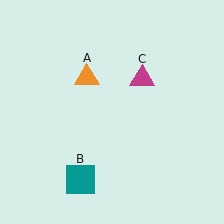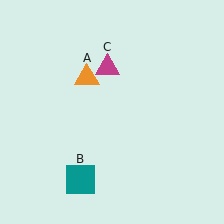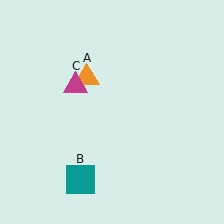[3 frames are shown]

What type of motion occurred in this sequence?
The magenta triangle (object C) rotated counterclockwise around the center of the scene.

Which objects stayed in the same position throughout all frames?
Orange triangle (object A) and teal square (object B) remained stationary.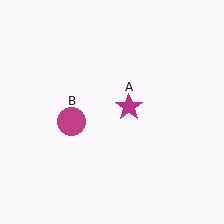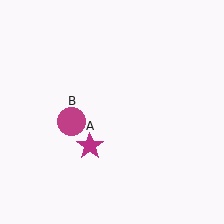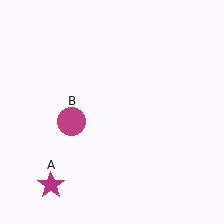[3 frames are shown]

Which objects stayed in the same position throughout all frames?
Magenta circle (object B) remained stationary.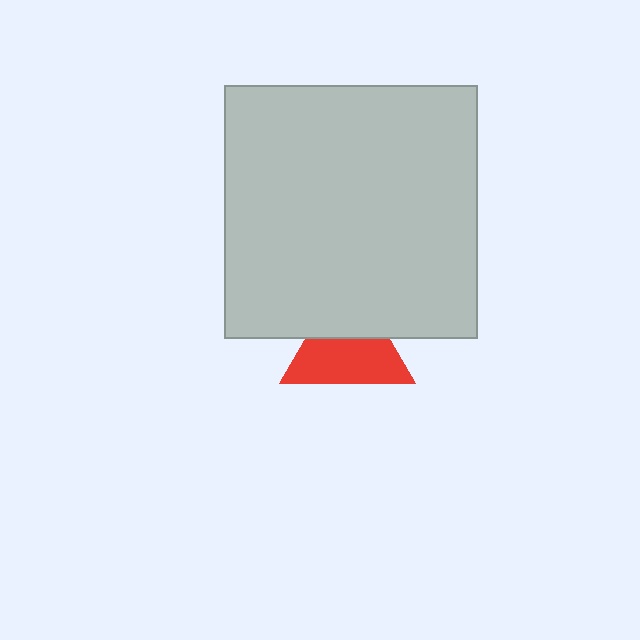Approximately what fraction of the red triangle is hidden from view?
Roughly 39% of the red triangle is hidden behind the light gray square.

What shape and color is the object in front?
The object in front is a light gray square.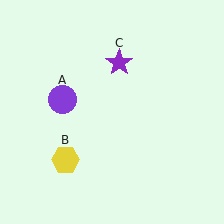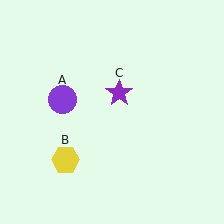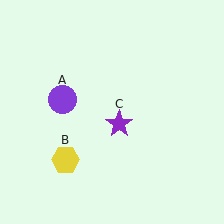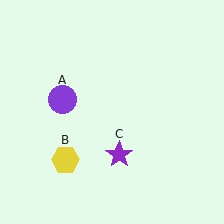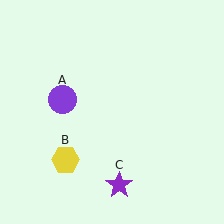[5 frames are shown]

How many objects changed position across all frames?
1 object changed position: purple star (object C).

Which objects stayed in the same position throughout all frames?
Purple circle (object A) and yellow hexagon (object B) remained stationary.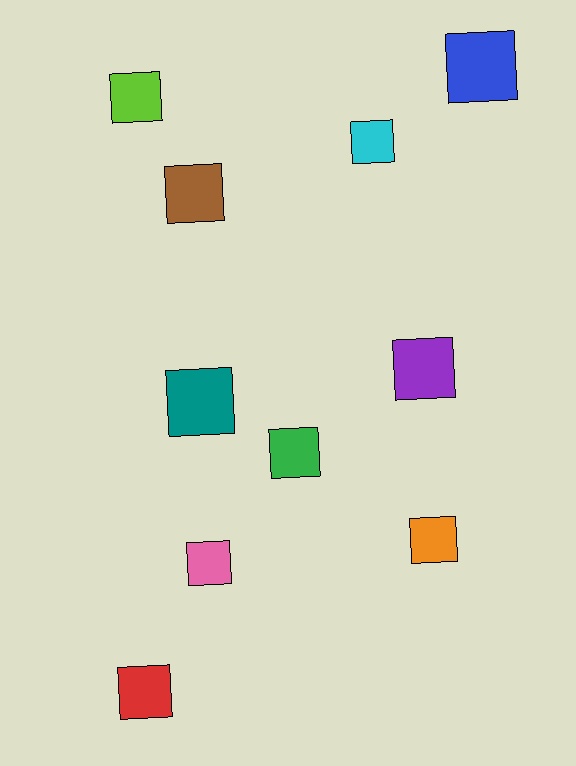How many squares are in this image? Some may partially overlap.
There are 10 squares.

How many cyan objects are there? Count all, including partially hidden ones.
There is 1 cyan object.